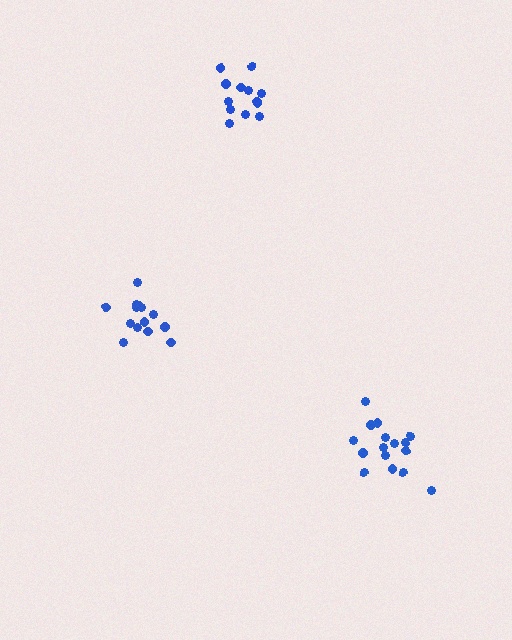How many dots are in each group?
Group 1: 16 dots, Group 2: 14 dots, Group 3: 13 dots (43 total).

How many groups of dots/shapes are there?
There are 3 groups.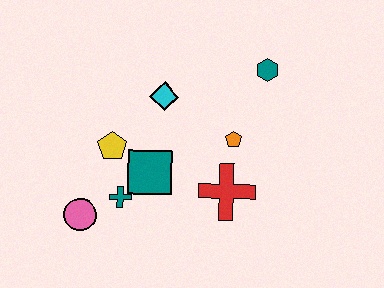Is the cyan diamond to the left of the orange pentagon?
Yes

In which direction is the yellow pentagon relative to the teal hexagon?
The yellow pentagon is to the left of the teal hexagon.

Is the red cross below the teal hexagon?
Yes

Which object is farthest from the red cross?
The pink circle is farthest from the red cross.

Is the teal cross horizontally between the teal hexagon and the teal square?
No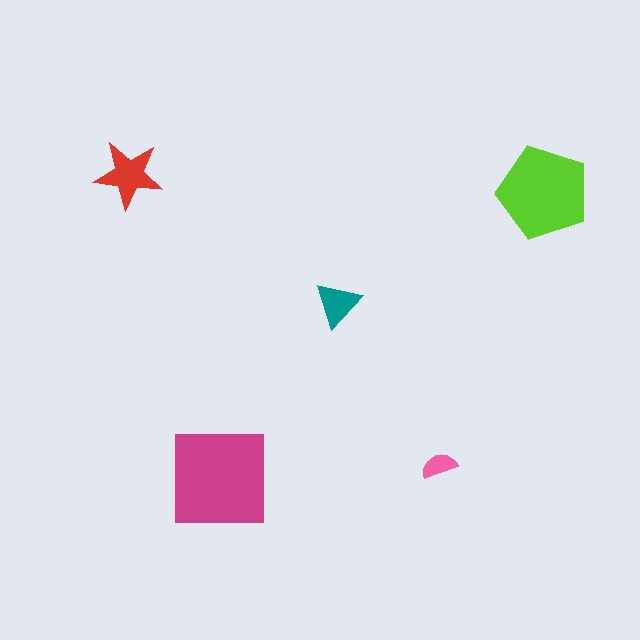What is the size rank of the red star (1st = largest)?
3rd.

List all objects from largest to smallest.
The magenta square, the lime pentagon, the red star, the teal triangle, the pink semicircle.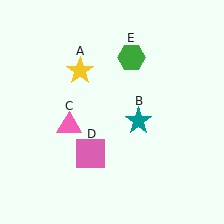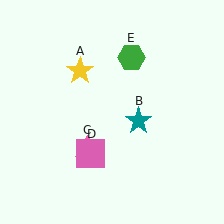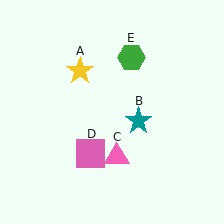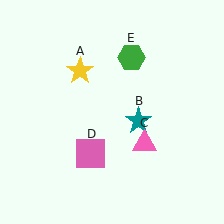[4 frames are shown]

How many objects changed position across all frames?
1 object changed position: pink triangle (object C).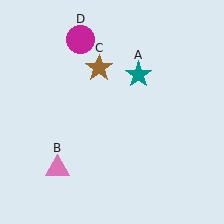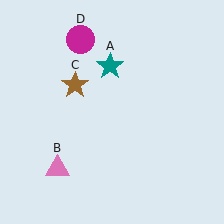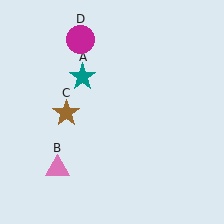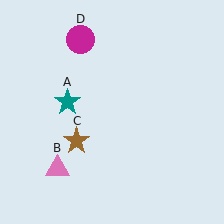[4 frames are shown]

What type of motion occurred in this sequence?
The teal star (object A), brown star (object C) rotated counterclockwise around the center of the scene.